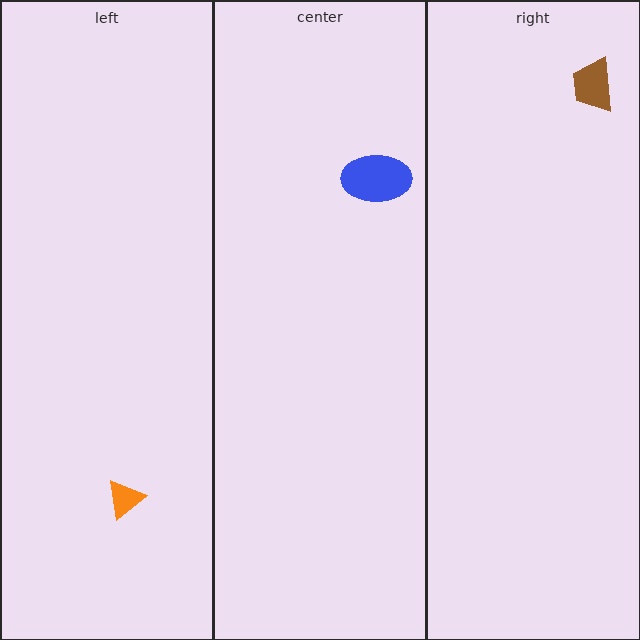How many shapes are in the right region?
1.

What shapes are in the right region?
The brown trapezoid.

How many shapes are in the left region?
1.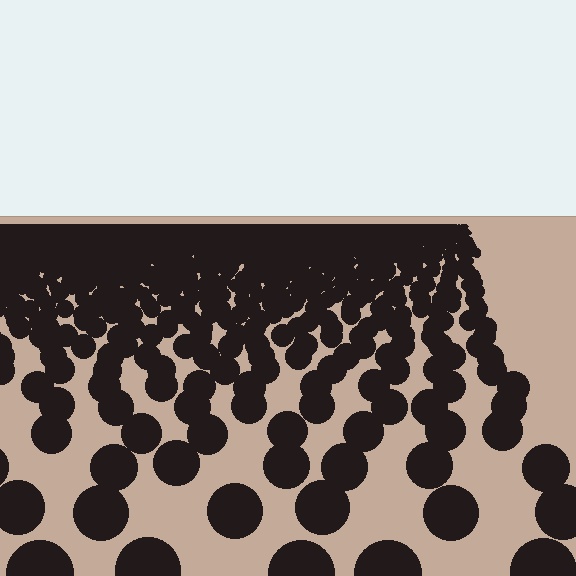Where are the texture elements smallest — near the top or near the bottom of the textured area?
Near the top.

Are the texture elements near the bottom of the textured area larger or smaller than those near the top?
Larger. Near the bottom, elements are closer to the viewer and appear at a bigger on-screen size.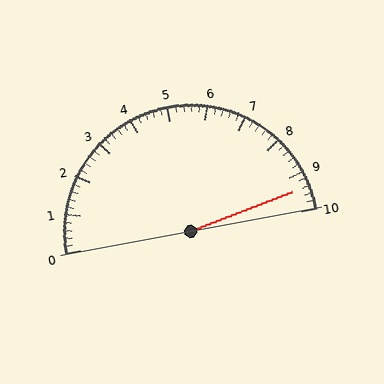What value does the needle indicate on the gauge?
The needle indicates approximately 9.4.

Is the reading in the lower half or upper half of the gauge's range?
The reading is in the upper half of the range (0 to 10).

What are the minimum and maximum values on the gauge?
The gauge ranges from 0 to 10.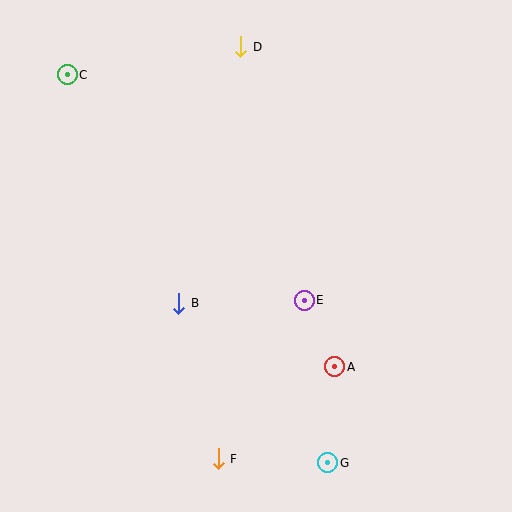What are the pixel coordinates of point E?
Point E is at (304, 300).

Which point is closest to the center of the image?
Point E at (304, 300) is closest to the center.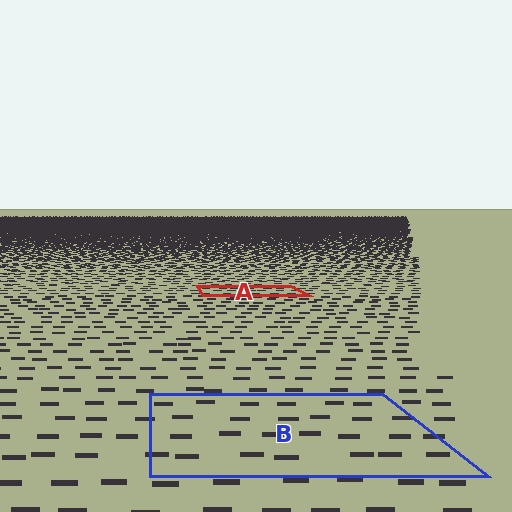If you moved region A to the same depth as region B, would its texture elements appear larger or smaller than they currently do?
They would appear larger. At a closer depth, the same texture elements are projected at a bigger on-screen size.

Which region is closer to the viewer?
Region B is closer. The texture elements there are larger and more spread out.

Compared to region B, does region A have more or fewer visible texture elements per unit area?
Region A has more texture elements per unit area — they are packed more densely because it is farther away.